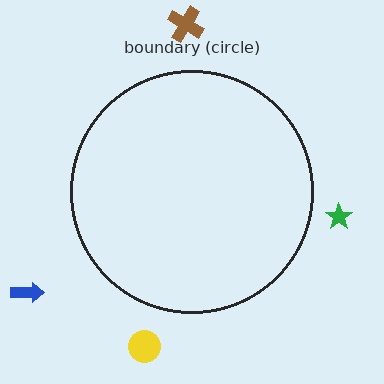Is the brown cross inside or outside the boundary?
Outside.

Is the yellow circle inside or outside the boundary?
Outside.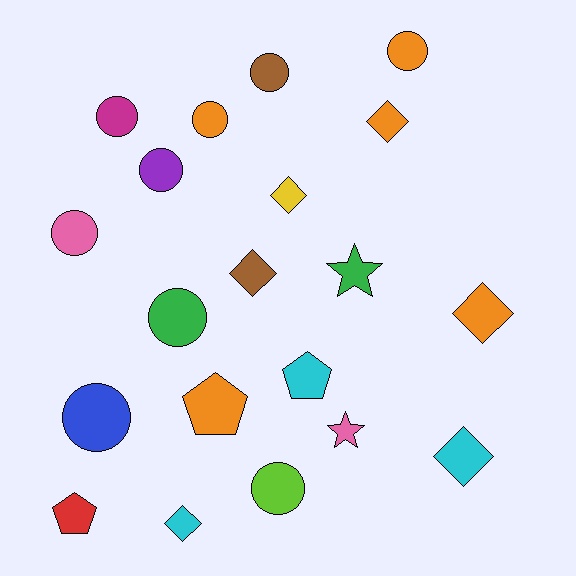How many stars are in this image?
There are 2 stars.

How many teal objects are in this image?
There are no teal objects.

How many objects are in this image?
There are 20 objects.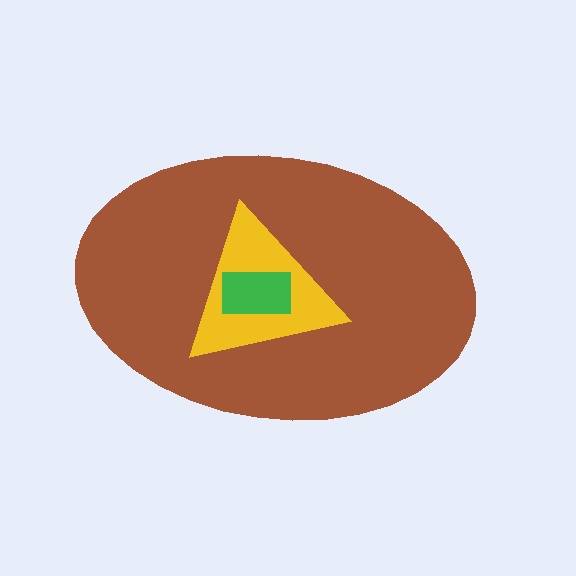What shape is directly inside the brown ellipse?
The yellow triangle.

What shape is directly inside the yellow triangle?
The green rectangle.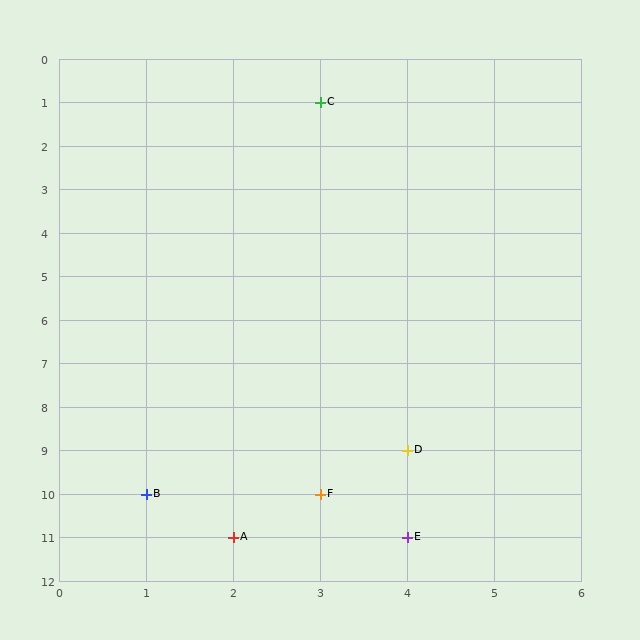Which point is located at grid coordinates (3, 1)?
Point C is at (3, 1).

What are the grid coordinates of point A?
Point A is at grid coordinates (2, 11).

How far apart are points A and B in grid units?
Points A and B are 1 column and 1 row apart (about 1.4 grid units diagonally).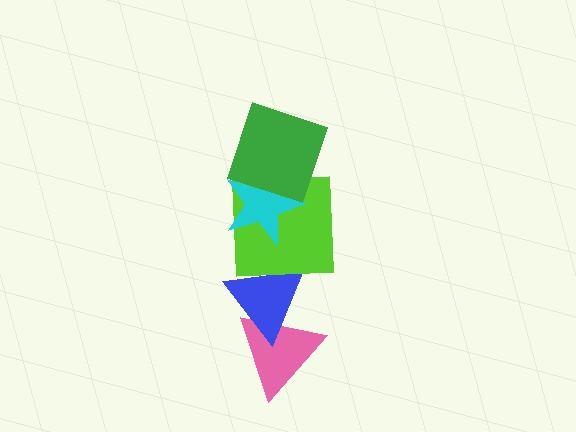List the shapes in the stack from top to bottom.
From top to bottom: the green square, the cyan star, the lime square, the blue triangle, the pink triangle.